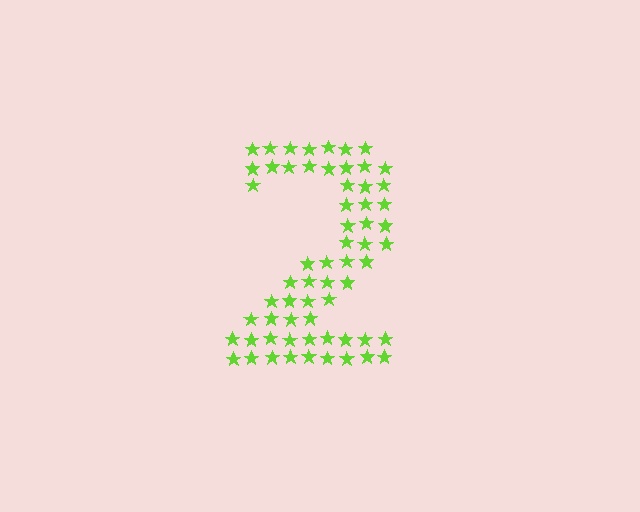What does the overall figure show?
The overall figure shows the digit 2.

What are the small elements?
The small elements are stars.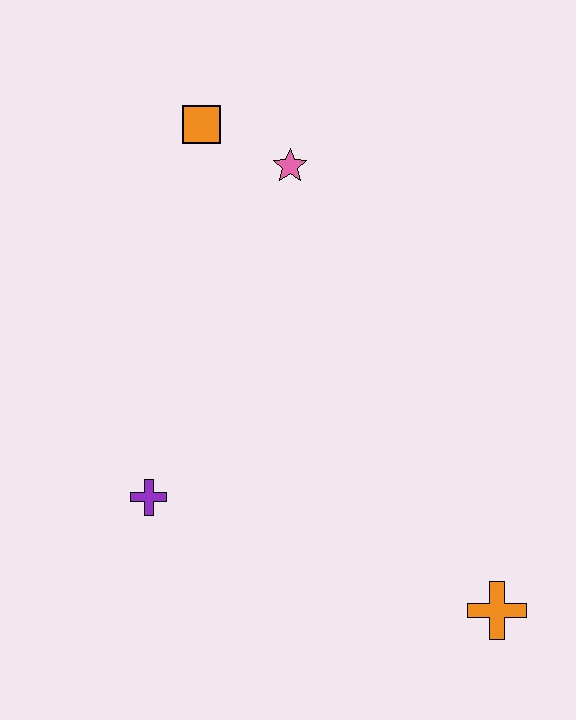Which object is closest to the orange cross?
The purple cross is closest to the orange cross.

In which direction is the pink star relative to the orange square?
The pink star is to the right of the orange square.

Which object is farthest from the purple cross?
The orange square is farthest from the purple cross.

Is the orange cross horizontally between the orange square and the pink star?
No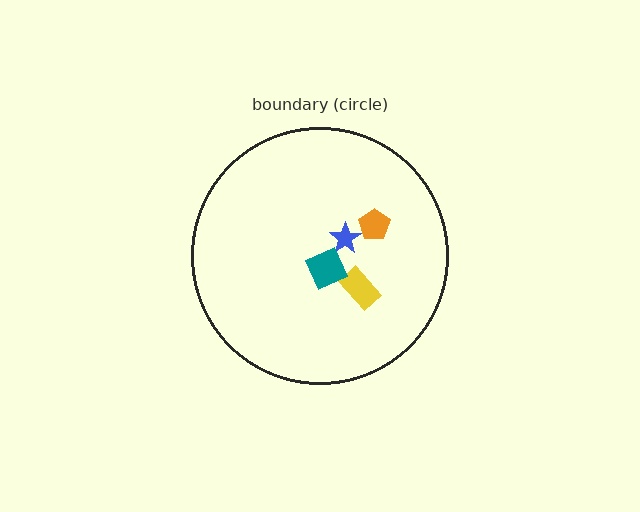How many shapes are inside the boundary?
4 inside, 0 outside.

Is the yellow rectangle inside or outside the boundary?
Inside.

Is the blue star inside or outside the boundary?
Inside.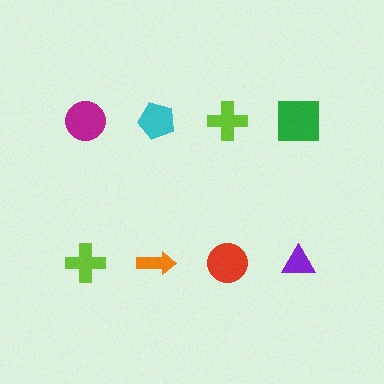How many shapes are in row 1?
4 shapes.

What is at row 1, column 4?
A green square.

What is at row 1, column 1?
A magenta circle.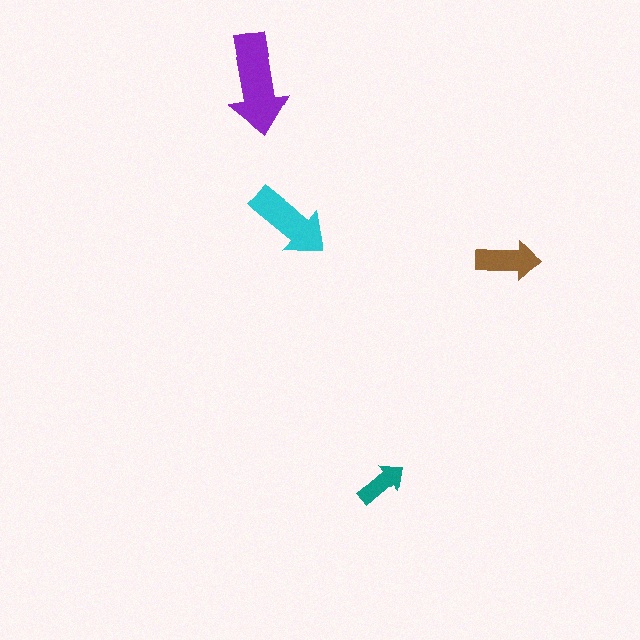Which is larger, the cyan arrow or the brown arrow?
The cyan one.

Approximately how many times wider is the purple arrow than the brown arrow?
About 1.5 times wider.